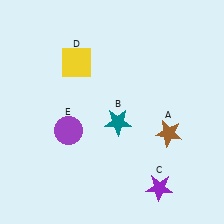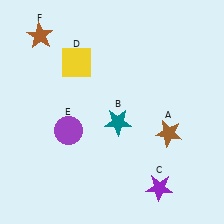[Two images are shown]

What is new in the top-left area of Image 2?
A brown star (F) was added in the top-left area of Image 2.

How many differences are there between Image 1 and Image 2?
There is 1 difference between the two images.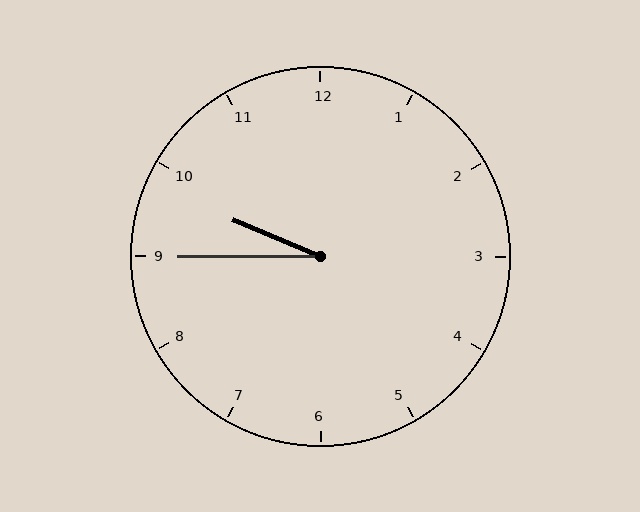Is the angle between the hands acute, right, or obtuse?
It is acute.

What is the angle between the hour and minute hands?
Approximately 22 degrees.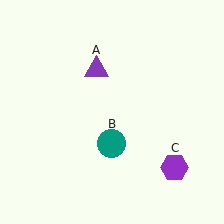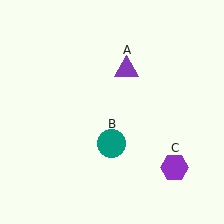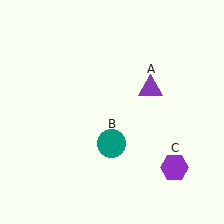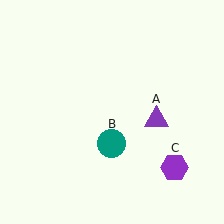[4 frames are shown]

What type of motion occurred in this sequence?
The purple triangle (object A) rotated clockwise around the center of the scene.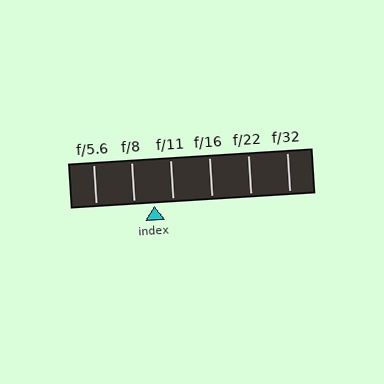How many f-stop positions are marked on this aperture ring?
There are 6 f-stop positions marked.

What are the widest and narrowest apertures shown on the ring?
The widest aperture shown is f/5.6 and the narrowest is f/32.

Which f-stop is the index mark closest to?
The index mark is closest to f/11.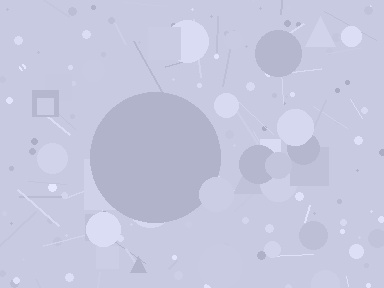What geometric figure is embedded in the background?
A circle is embedded in the background.